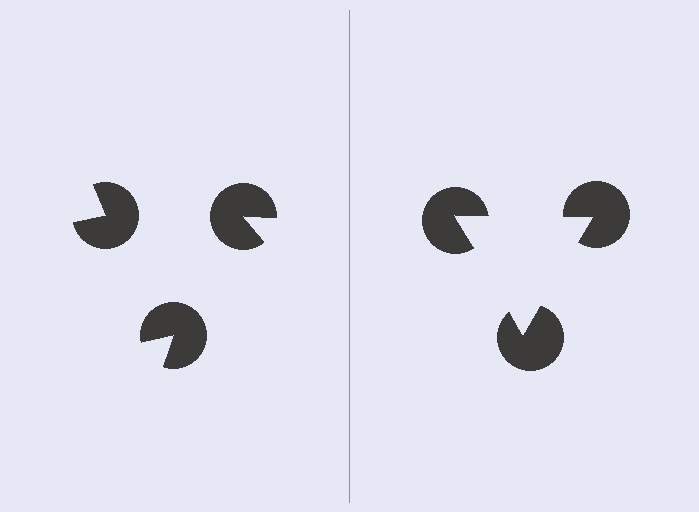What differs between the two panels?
The pac-man discs are positioned identically on both sides; only the wedge orientations differ. On the right they align to a triangle; on the left they are misaligned.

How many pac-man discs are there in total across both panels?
6 — 3 on each side.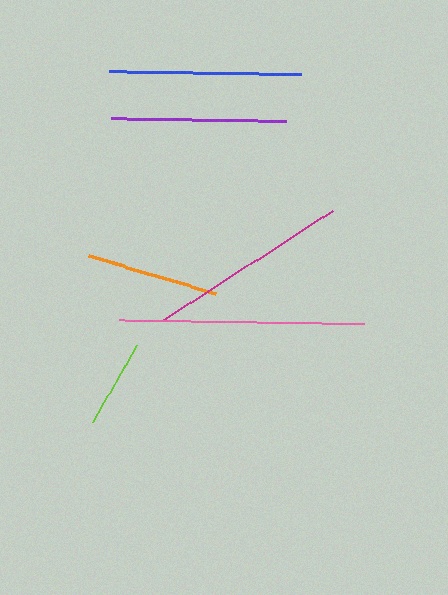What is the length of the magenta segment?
The magenta segment is approximately 203 pixels long.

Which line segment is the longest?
The pink line is the longest at approximately 244 pixels.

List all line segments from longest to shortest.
From longest to shortest: pink, magenta, blue, purple, orange, lime.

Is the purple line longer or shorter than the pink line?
The pink line is longer than the purple line.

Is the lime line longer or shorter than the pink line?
The pink line is longer than the lime line.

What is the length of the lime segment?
The lime segment is approximately 90 pixels long.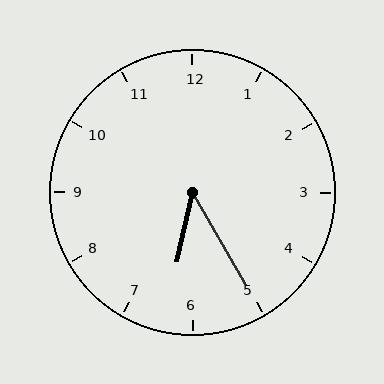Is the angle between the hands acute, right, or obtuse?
It is acute.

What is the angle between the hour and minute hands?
Approximately 42 degrees.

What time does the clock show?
6:25.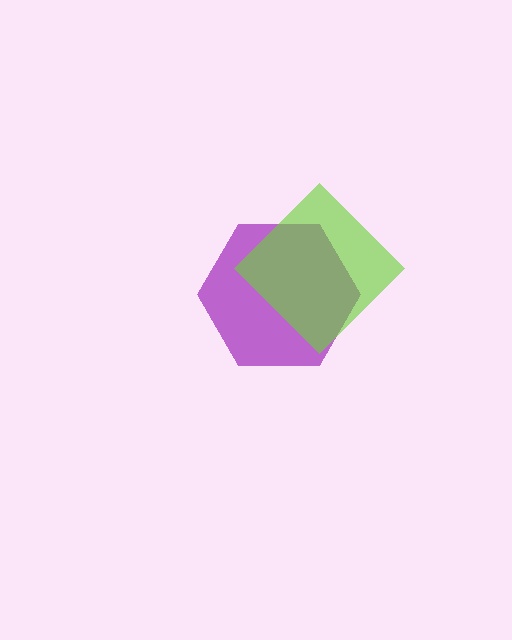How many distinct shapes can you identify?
There are 2 distinct shapes: a purple hexagon, a lime diamond.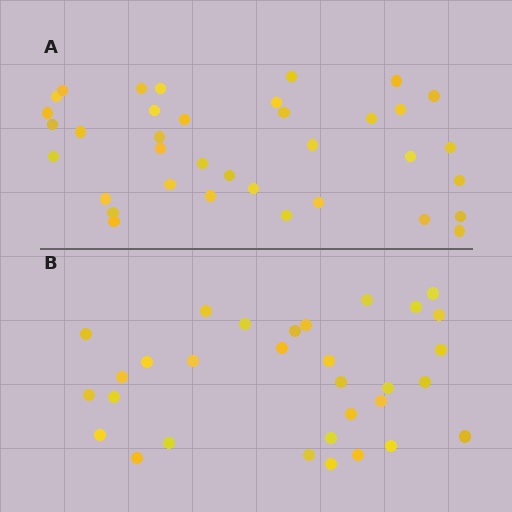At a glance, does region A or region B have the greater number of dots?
Region A (the top region) has more dots.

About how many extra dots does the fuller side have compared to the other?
Region A has about 5 more dots than region B.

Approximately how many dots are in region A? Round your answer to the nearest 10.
About 40 dots. (The exact count is 36, which rounds to 40.)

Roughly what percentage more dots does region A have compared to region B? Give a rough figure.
About 15% more.